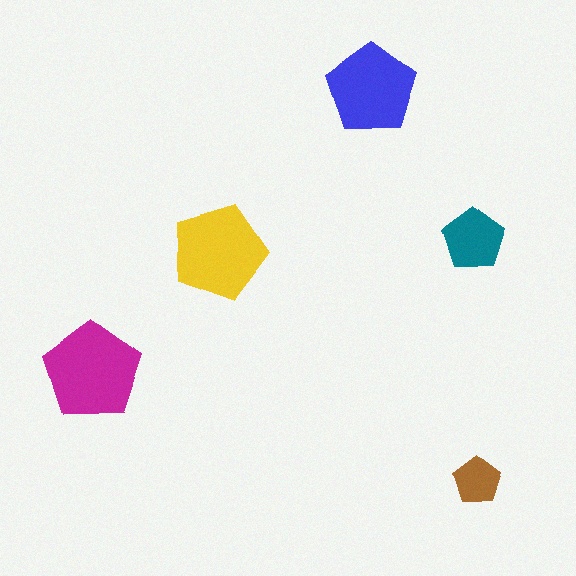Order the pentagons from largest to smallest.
the magenta one, the yellow one, the blue one, the teal one, the brown one.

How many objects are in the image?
There are 5 objects in the image.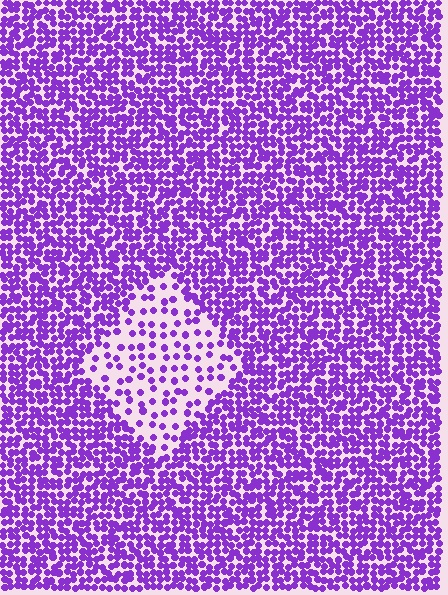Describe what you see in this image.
The image contains small purple elements arranged at two different densities. A diamond-shaped region is visible where the elements are less densely packed than the surrounding area.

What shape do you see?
I see a diamond.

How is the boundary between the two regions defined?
The boundary is defined by a change in element density (approximately 2.5x ratio). All elements are the same color, size, and shape.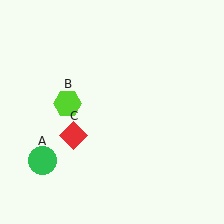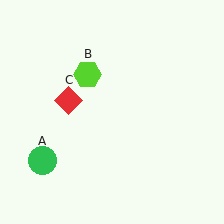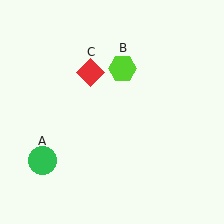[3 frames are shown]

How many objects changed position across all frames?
2 objects changed position: lime hexagon (object B), red diamond (object C).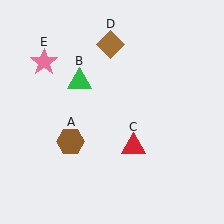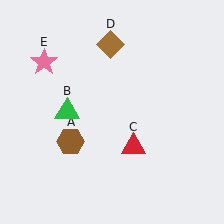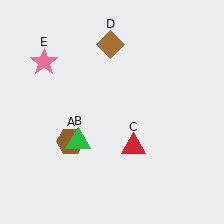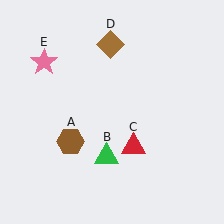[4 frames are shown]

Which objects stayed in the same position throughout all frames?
Brown hexagon (object A) and red triangle (object C) and brown diamond (object D) and pink star (object E) remained stationary.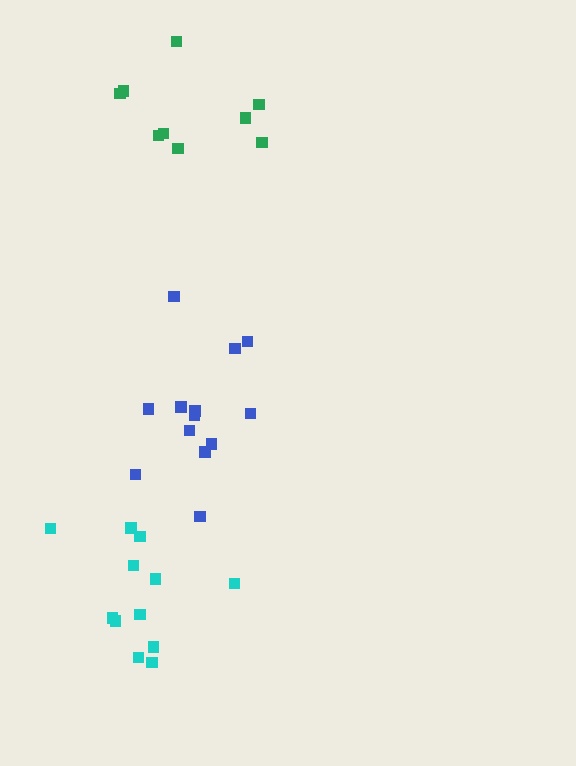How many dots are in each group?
Group 1: 12 dots, Group 2: 13 dots, Group 3: 9 dots (34 total).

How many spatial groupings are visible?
There are 3 spatial groupings.